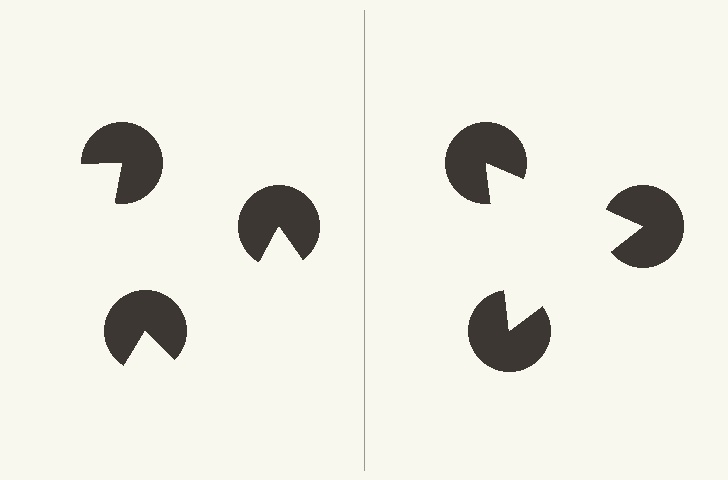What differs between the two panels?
The pac-man discs are positioned identically on both sides; only the wedge orientations differ. On the right they align to a triangle; on the left they are misaligned.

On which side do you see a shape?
An illusory triangle appears on the right side. On the left side the wedge cuts are rotated, so no coherent shape forms.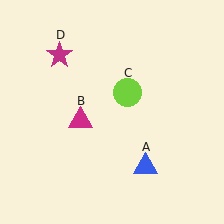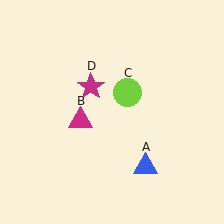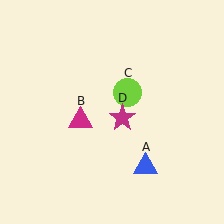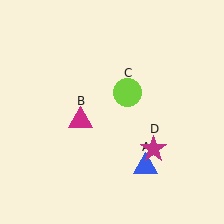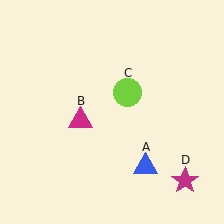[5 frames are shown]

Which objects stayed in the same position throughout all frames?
Blue triangle (object A) and magenta triangle (object B) and lime circle (object C) remained stationary.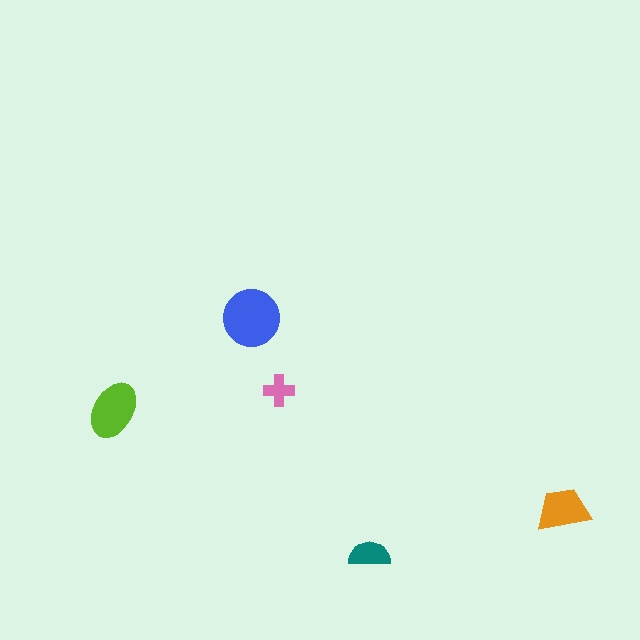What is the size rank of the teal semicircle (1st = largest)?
4th.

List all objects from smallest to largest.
The pink cross, the teal semicircle, the orange trapezoid, the lime ellipse, the blue circle.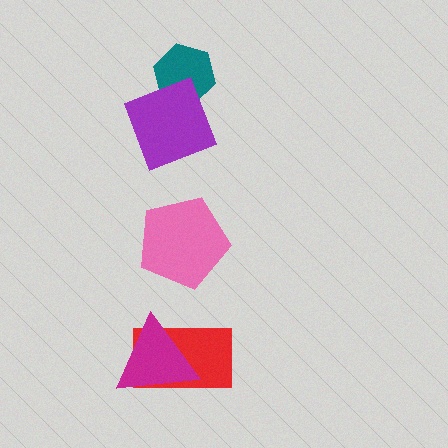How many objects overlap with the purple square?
1 object overlaps with the purple square.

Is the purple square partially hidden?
No, no other shape covers it.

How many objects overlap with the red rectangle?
1 object overlaps with the red rectangle.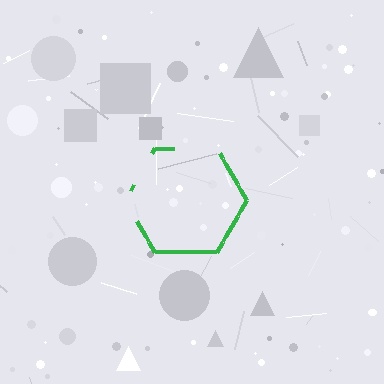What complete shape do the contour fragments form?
The contour fragments form a hexagon.